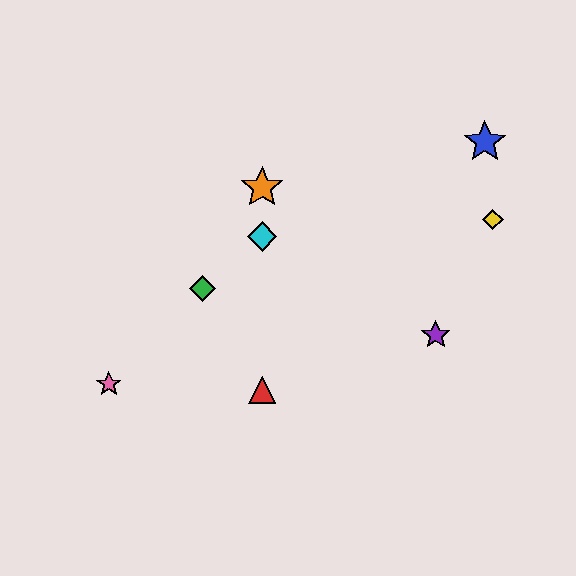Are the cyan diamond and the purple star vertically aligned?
No, the cyan diamond is at x≈262 and the purple star is at x≈436.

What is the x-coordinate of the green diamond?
The green diamond is at x≈202.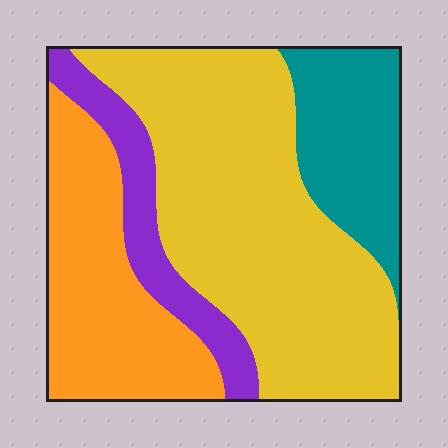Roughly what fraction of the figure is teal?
Teal takes up less than a quarter of the figure.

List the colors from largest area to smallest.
From largest to smallest: yellow, orange, teal, purple.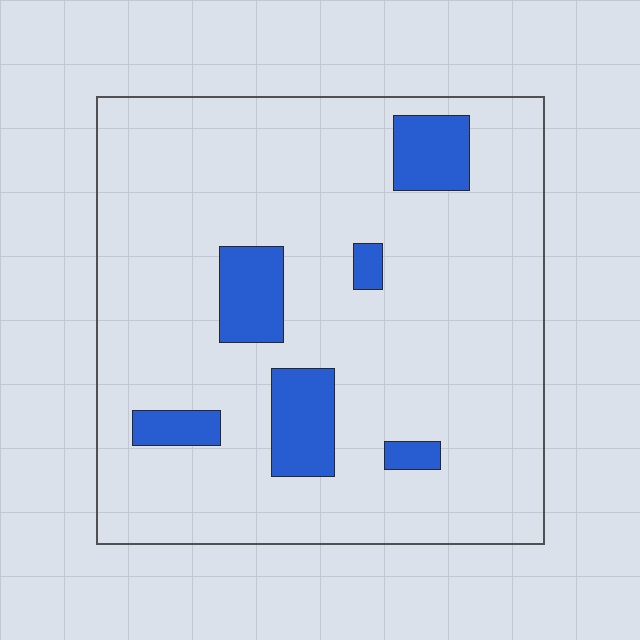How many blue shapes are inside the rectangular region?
6.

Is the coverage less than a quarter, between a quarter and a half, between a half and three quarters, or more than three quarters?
Less than a quarter.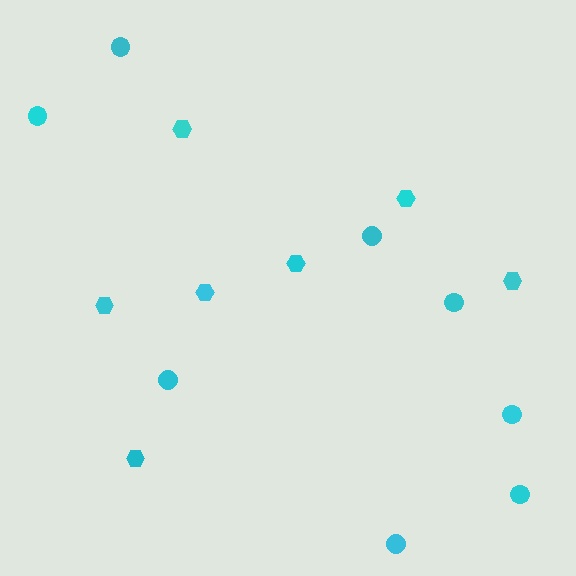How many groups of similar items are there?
There are 2 groups: one group of circles (8) and one group of hexagons (7).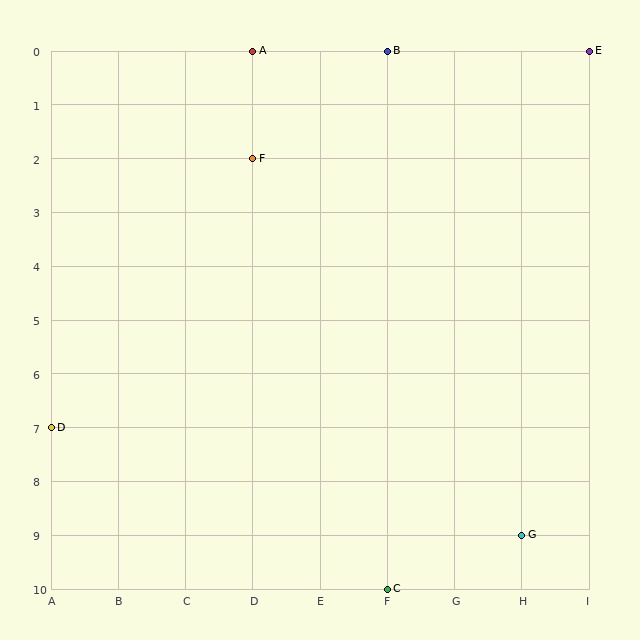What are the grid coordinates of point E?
Point E is at grid coordinates (I, 0).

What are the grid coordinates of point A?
Point A is at grid coordinates (D, 0).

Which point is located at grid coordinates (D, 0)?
Point A is at (D, 0).